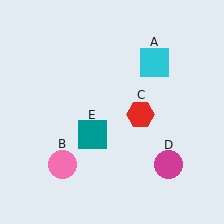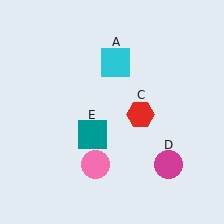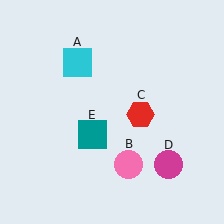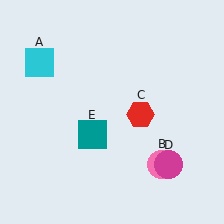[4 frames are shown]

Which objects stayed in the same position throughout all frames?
Red hexagon (object C) and magenta circle (object D) and teal square (object E) remained stationary.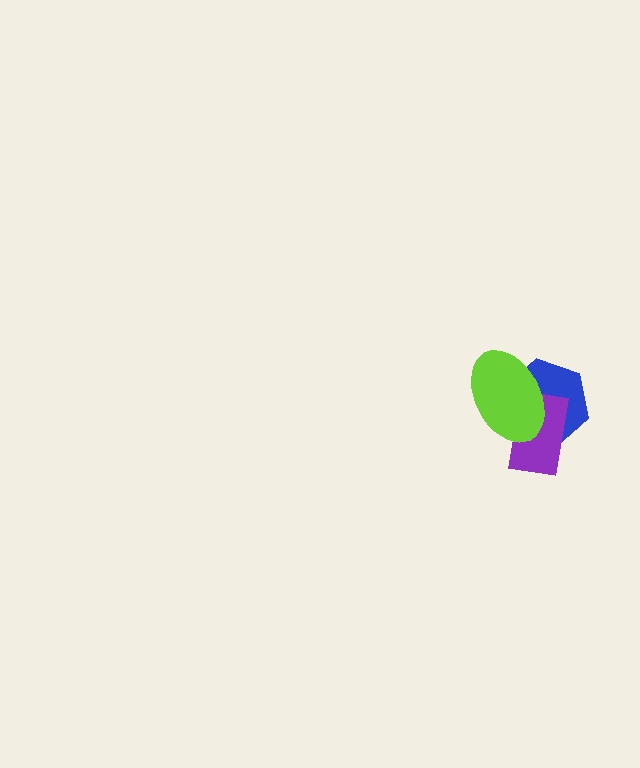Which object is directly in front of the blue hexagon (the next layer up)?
The purple rectangle is directly in front of the blue hexagon.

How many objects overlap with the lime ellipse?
2 objects overlap with the lime ellipse.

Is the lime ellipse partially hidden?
No, no other shape covers it.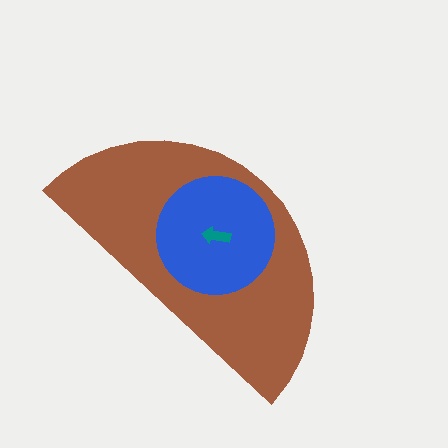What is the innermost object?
The teal arrow.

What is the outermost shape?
The brown semicircle.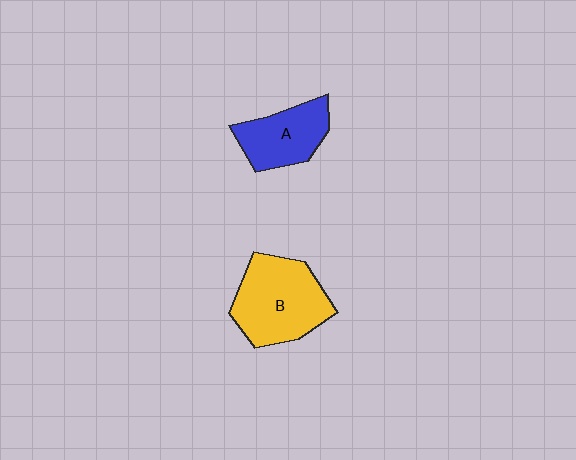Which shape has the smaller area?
Shape A (blue).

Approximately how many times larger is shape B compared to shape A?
Approximately 1.5 times.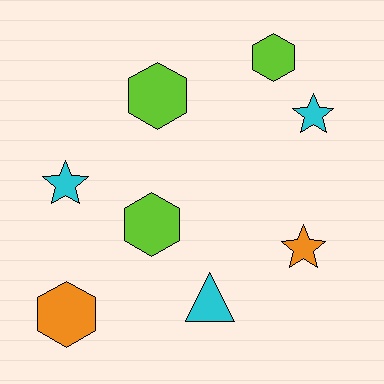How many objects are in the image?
There are 8 objects.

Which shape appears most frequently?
Hexagon, with 4 objects.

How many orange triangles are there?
There are no orange triangles.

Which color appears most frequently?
Cyan, with 3 objects.